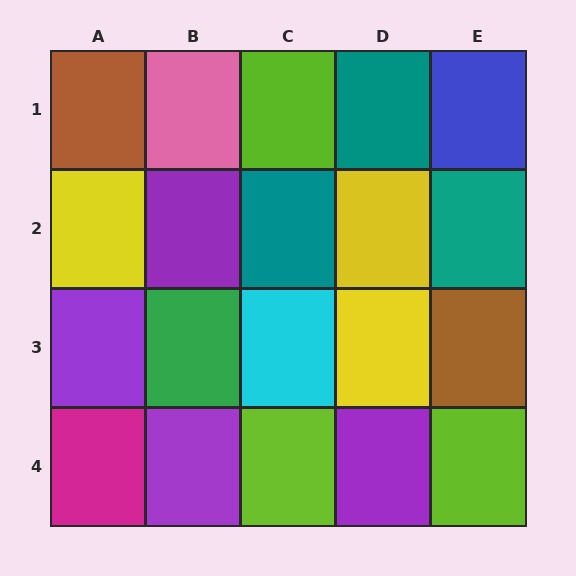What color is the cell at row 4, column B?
Purple.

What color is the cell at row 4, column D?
Purple.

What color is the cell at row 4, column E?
Lime.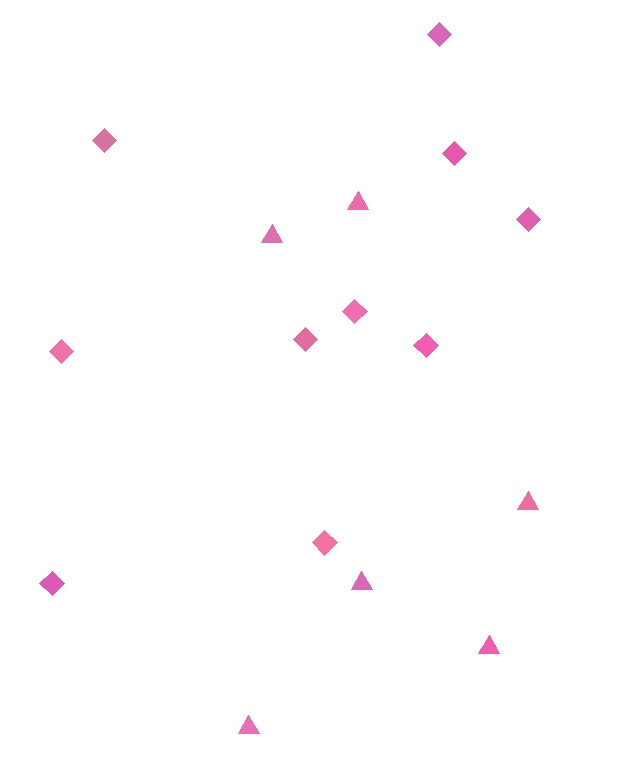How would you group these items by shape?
There are 2 groups: one group of triangles (6) and one group of diamonds (10).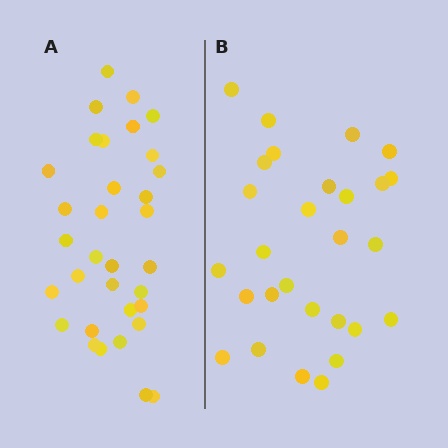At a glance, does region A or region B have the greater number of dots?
Region A (the left region) has more dots.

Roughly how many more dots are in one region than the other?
Region A has about 5 more dots than region B.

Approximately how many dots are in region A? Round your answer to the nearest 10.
About 30 dots. (The exact count is 33, which rounds to 30.)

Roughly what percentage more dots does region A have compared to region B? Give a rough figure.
About 20% more.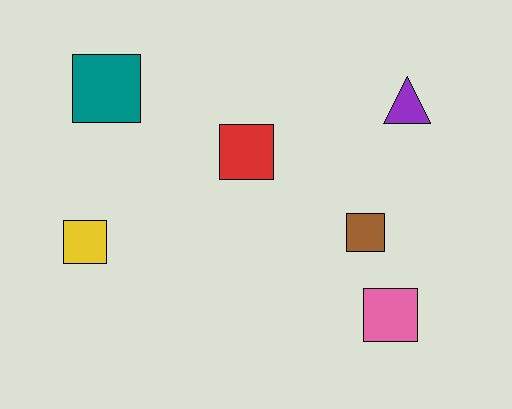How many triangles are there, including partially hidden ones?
There is 1 triangle.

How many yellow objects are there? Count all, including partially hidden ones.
There is 1 yellow object.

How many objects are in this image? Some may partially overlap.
There are 6 objects.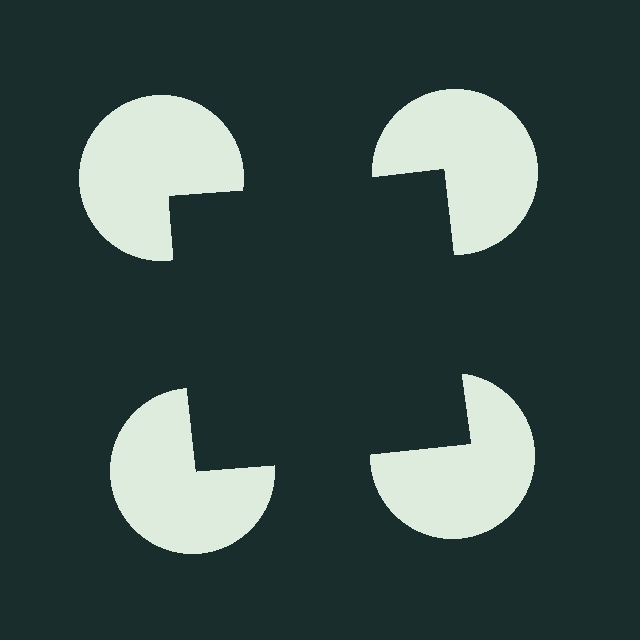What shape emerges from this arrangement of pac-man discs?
An illusory square — its edges are inferred from the aligned wedge cuts in the pac-man discs, not physically drawn.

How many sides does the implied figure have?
4 sides.